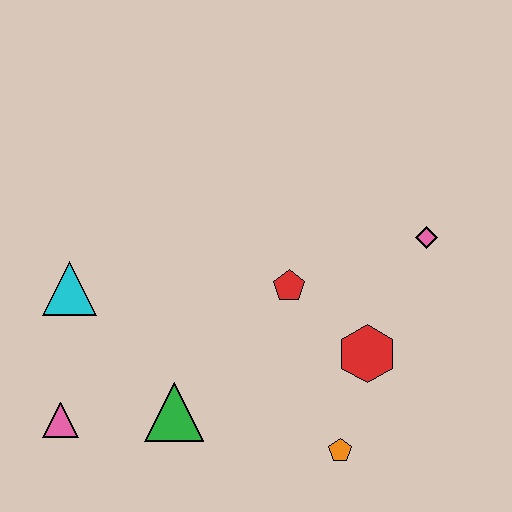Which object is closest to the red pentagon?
The red hexagon is closest to the red pentagon.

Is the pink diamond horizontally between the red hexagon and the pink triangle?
No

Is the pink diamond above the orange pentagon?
Yes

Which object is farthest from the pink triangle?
The pink diamond is farthest from the pink triangle.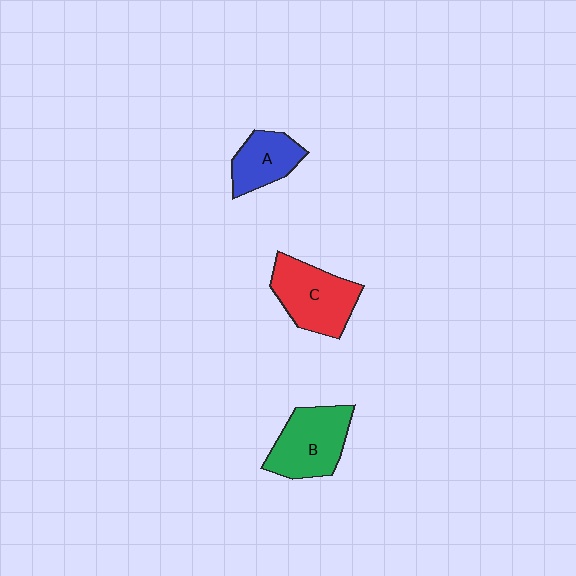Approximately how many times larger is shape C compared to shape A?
Approximately 1.5 times.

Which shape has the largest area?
Shape C (red).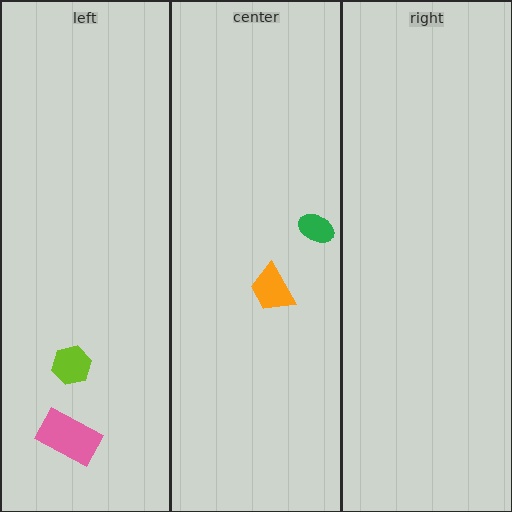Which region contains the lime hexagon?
The left region.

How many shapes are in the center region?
2.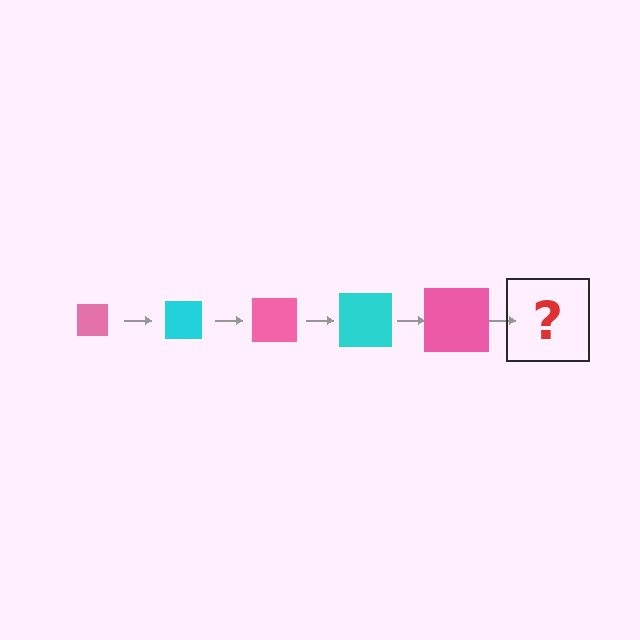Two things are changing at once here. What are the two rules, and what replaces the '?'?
The two rules are that the square grows larger each step and the color cycles through pink and cyan. The '?' should be a cyan square, larger than the previous one.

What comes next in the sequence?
The next element should be a cyan square, larger than the previous one.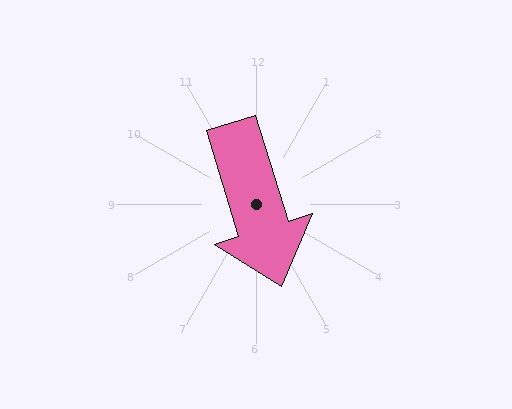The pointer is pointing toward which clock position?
Roughly 5 o'clock.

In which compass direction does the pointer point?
South.